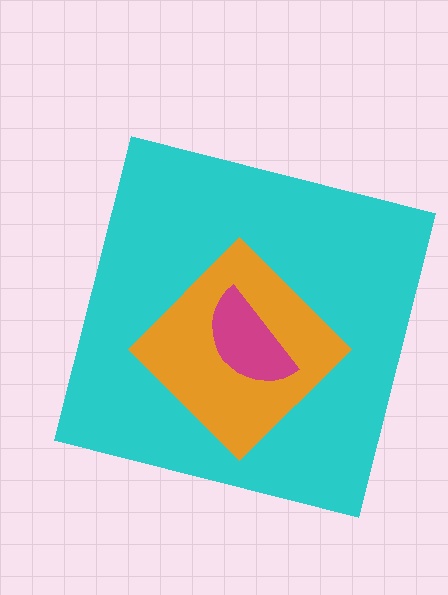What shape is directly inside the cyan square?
The orange diamond.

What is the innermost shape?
The magenta semicircle.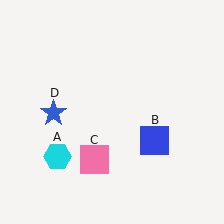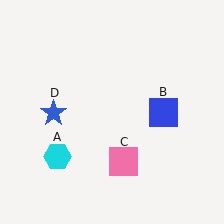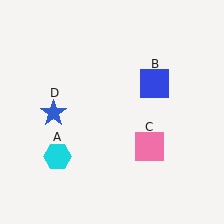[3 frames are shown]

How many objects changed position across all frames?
2 objects changed position: blue square (object B), pink square (object C).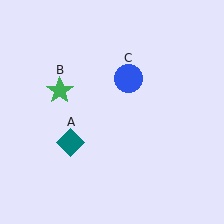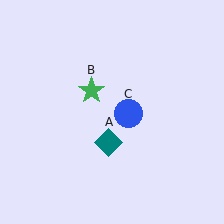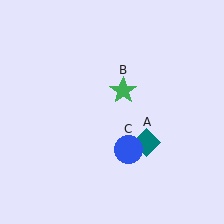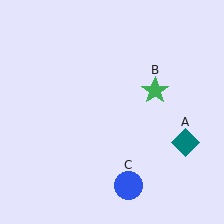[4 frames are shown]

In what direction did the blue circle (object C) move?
The blue circle (object C) moved down.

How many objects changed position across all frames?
3 objects changed position: teal diamond (object A), green star (object B), blue circle (object C).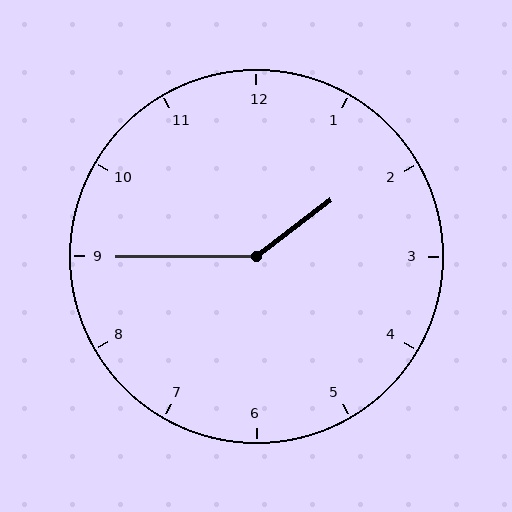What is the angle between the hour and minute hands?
Approximately 142 degrees.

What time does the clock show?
1:45.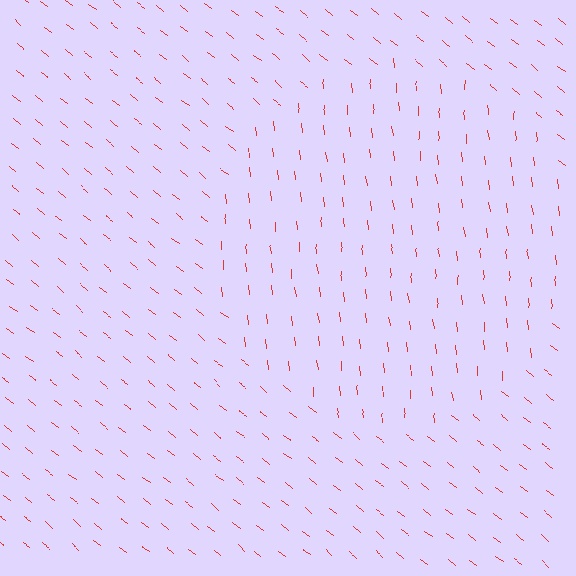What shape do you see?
I see a circle.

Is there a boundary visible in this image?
Yes, there is a texture boundary formed by a change in line orientation.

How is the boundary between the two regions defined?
The boundary is defined purely by a change in line orientation (approximately 45 degrees difference). All lines are the same color and thickness.